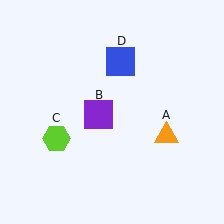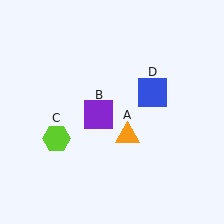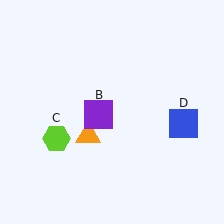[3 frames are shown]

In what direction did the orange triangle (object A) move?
The orange triangle (object A) moved left.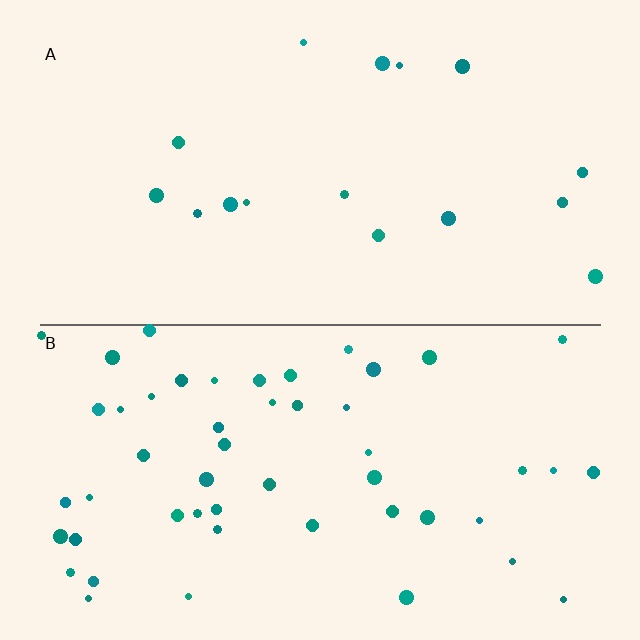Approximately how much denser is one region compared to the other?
Approximately 3.2× — region B over region A.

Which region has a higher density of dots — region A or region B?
B (the bottom).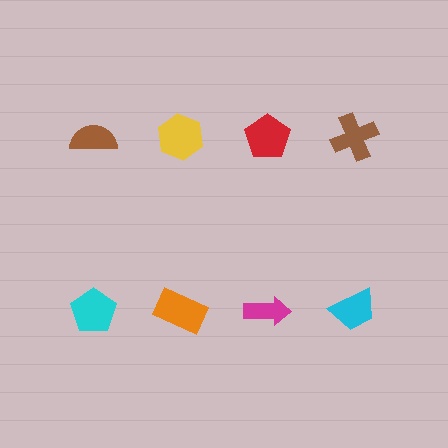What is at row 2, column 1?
A cyan pentagon.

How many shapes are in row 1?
4 shapes.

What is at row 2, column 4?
A cyan trapezoid.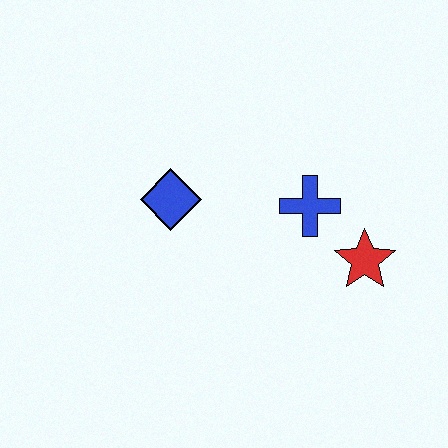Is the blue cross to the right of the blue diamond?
Yes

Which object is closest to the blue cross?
The red star is closest to the blue cross.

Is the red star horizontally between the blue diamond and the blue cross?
No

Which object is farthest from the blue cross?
The blue diamond is farthest from the blue cross.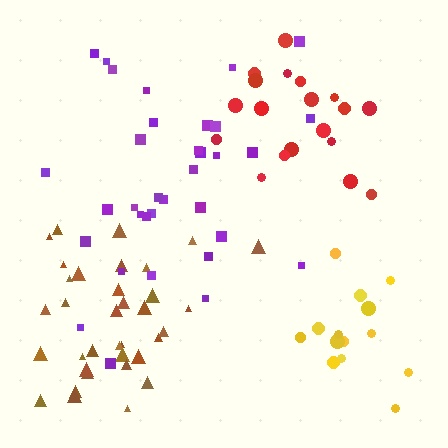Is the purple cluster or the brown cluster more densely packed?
Brown.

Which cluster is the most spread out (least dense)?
Purple.